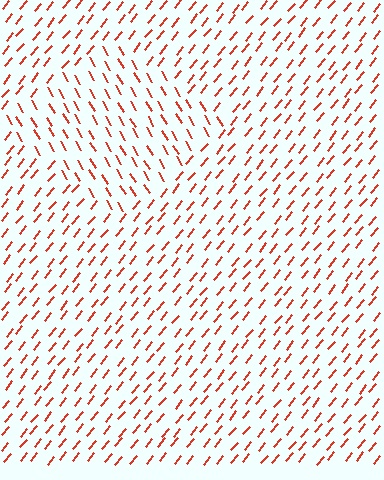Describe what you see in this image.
The image is filled with small red line segments. A diamond region in the image has lines oriented differently from the surrounding lines, creating a visible texture boundary.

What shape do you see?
I see a diamond.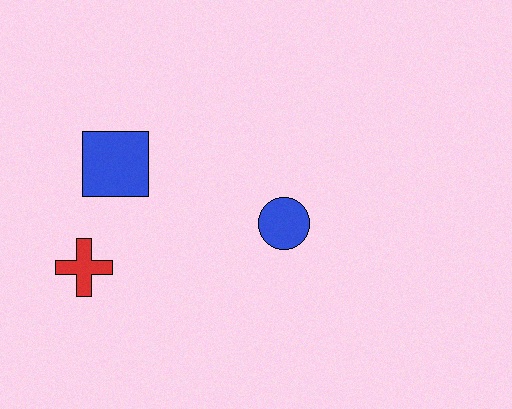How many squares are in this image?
There is 1 square.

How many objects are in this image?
There are 3 objects.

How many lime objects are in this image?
There are no lime objects.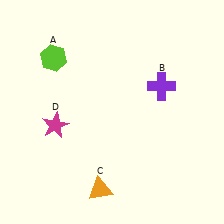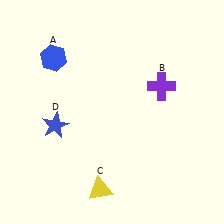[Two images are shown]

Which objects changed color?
A changed from lime to blue. C changed from orange to yellow. D changed from magenta to blue.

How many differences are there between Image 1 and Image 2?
There are 3 differences between the two images.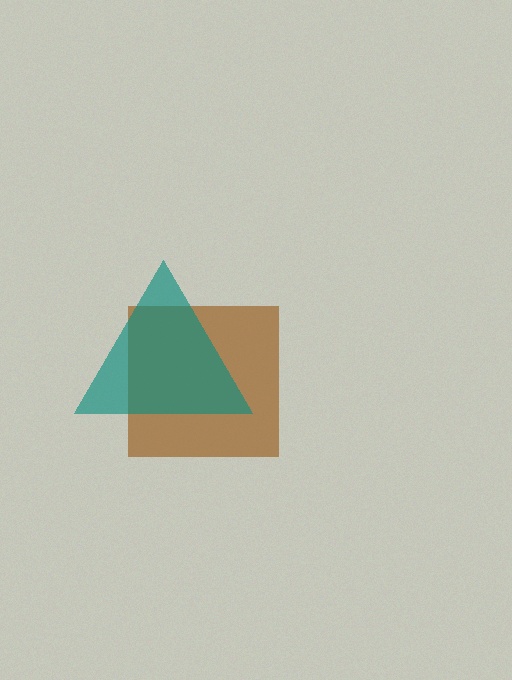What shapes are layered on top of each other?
The layered shapes are: a brown square, a teal triangle.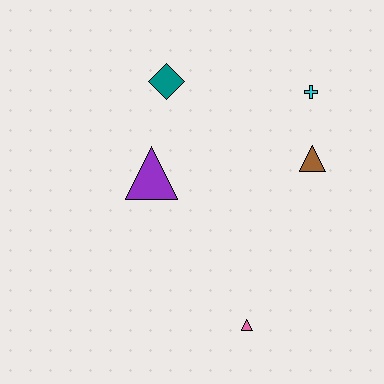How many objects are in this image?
There are 5 objects.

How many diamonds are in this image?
There is 1 diamond.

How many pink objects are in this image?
There is 1 pink object.